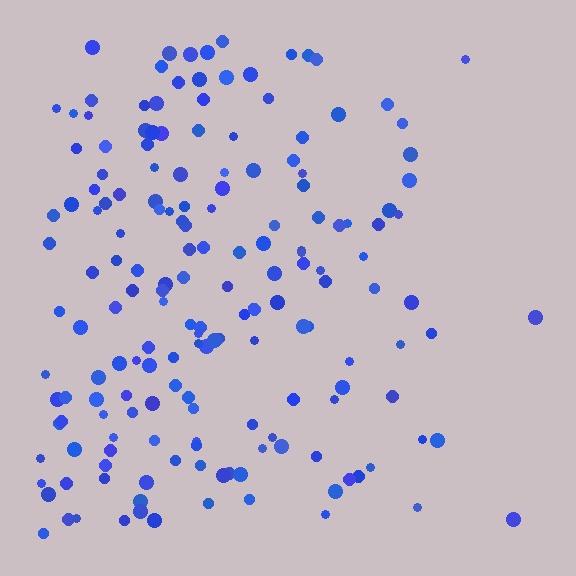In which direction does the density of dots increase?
From right to left, with the left side densest.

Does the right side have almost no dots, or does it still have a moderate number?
Still a moderate number, just noticeably fewer than the left.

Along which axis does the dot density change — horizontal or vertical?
Horizontal.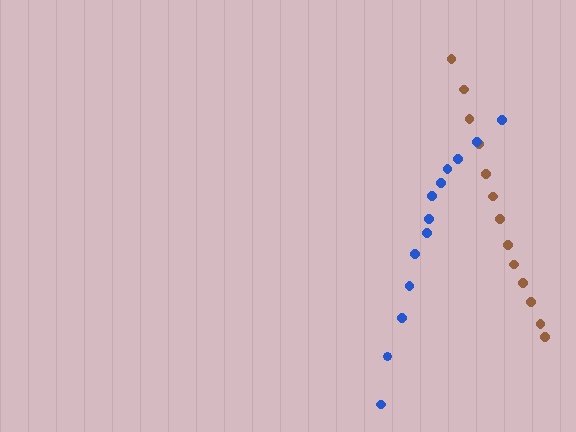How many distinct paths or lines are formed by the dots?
There are 2 distinct paths.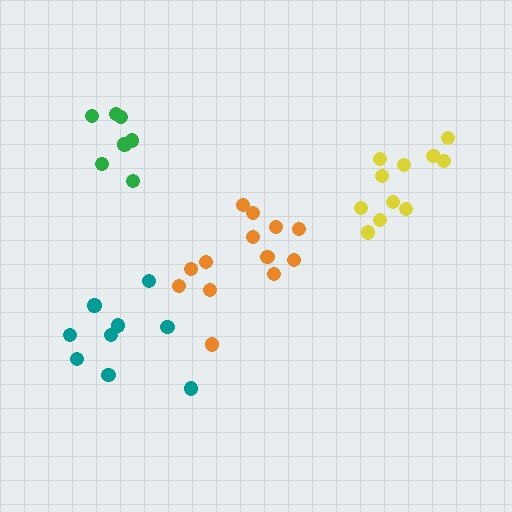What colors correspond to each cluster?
The clusters are colored: yellow, green, teal, orange.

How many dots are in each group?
Group 1: 11 dots, Group 2: 7 dots, Group 3: 9 dots, Group 4: 13 dots (40 total).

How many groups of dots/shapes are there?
There are 4 groups.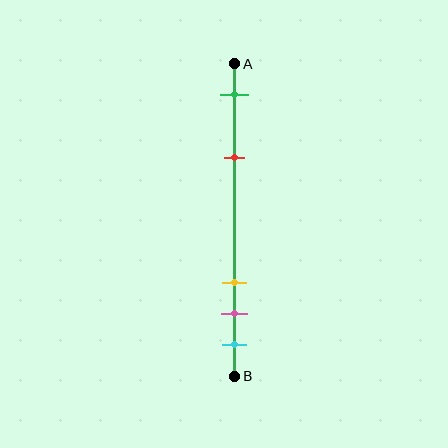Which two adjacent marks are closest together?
The pink and cyan marks are the closest adjacent pair.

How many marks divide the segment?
There are 5 marks dividing the segment.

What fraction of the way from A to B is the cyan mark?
The cyan mark is approximately 90% (0.9) of the way from A to B.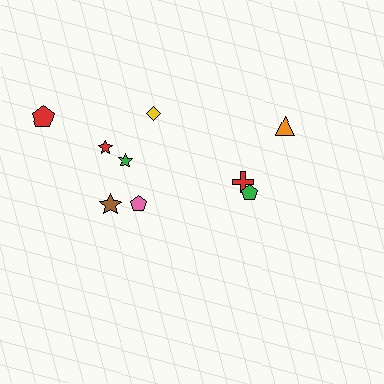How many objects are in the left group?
There are 6 objects.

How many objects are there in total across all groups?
There are 9 objects.